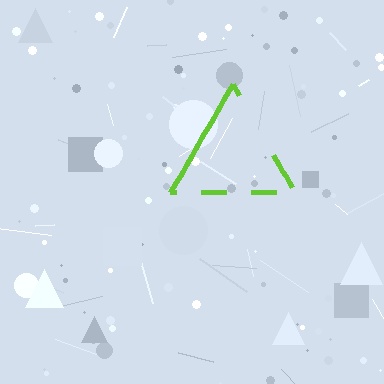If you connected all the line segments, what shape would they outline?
They would outline a triangle.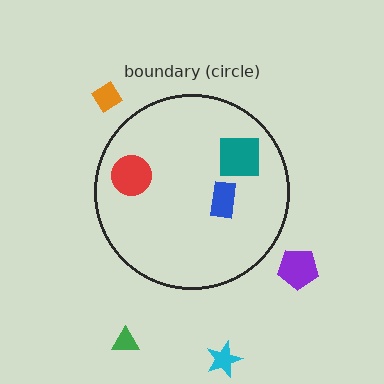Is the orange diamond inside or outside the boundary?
Outside.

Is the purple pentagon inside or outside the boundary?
Outside.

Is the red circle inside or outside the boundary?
Inside.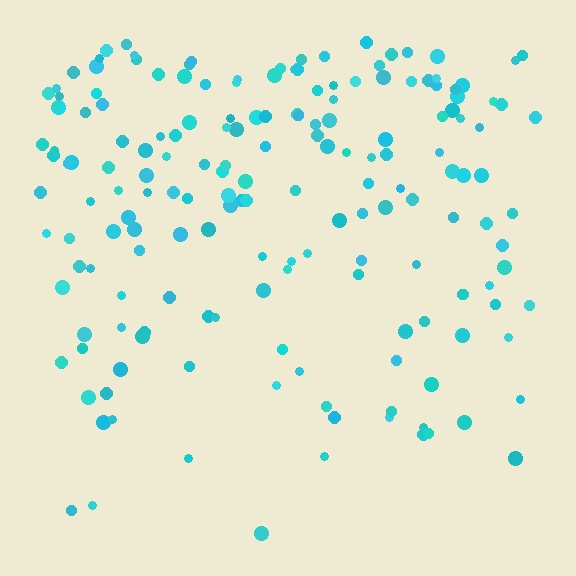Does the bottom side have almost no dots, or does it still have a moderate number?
Still a moderate number, just noticeably fewer than the top.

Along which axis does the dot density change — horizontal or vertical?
Vertical.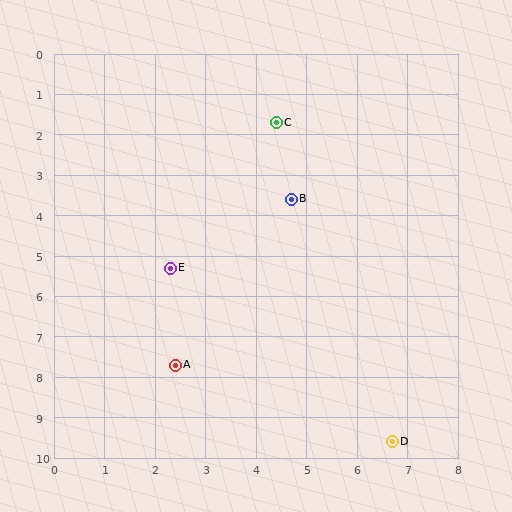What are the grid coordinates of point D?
Point D is at approximately (6.7, 9.6).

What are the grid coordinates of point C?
Point C is at approximately (4.4, 1.7).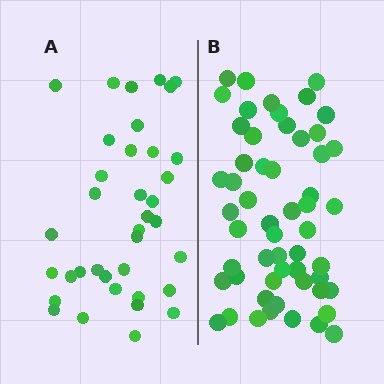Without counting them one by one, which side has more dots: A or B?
Region B (the right region) has more dots.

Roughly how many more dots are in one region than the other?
Region B has approximately 20 more dots than region A.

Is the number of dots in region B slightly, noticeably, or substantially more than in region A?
Region B has substantially more. The ratio is roughly 1.5 to 1.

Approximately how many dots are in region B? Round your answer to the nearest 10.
About 60 dots. (The exact count is 55, which rounds to 60.)